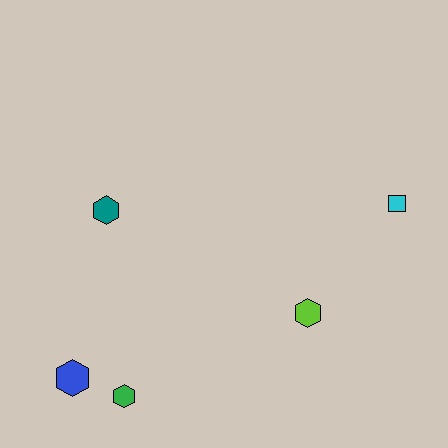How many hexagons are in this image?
There are 4 hexagons.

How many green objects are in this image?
There is 1 green object.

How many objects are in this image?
There are 5 objects.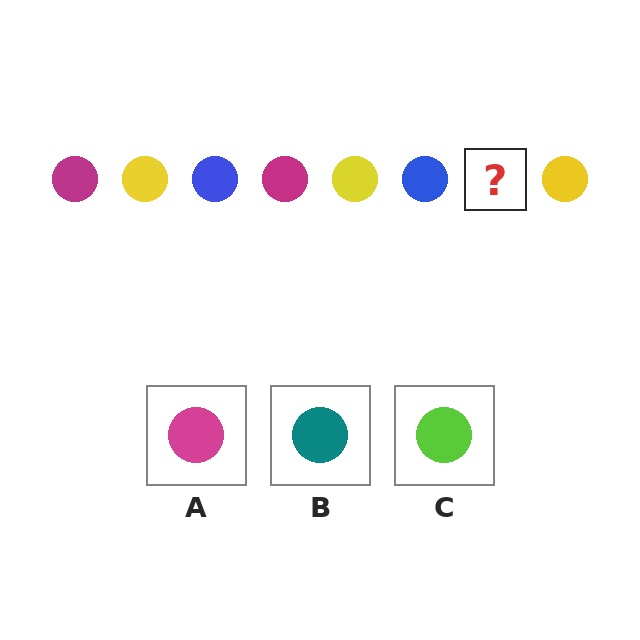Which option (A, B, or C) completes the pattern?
A.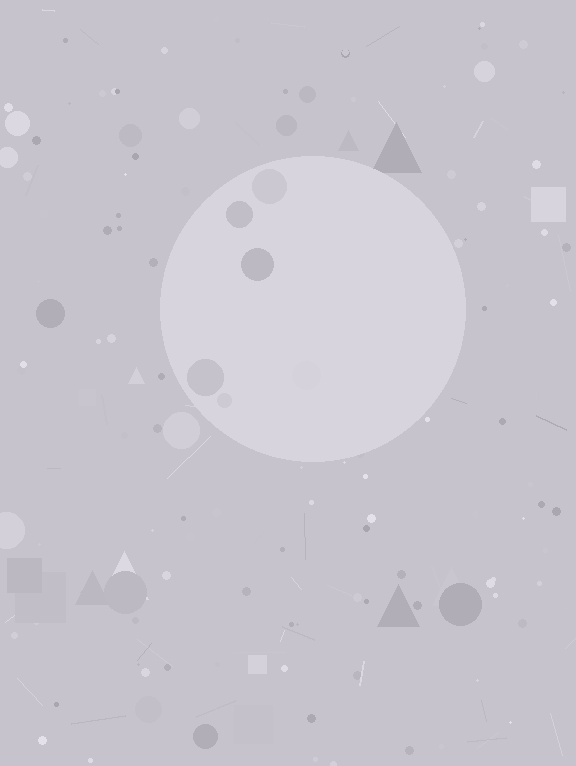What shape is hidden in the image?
A circle is hidden in the image.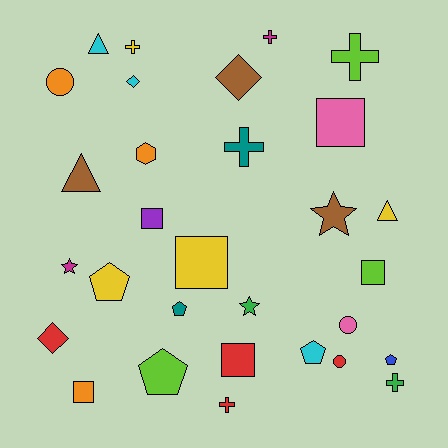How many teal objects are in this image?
There are 2 teal objects.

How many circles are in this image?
There are 3 circles.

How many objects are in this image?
There are 30 objects.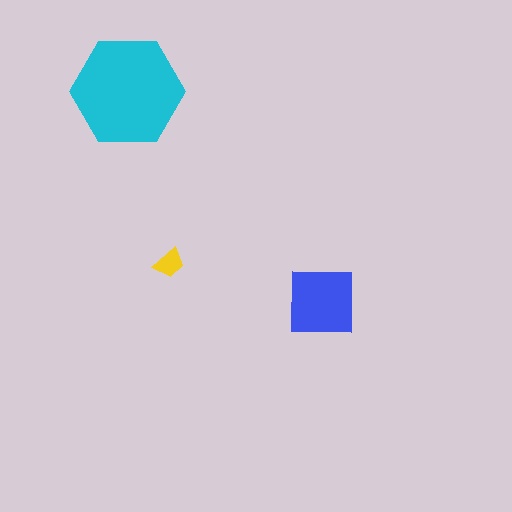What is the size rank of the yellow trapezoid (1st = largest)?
3rd.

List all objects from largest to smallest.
The cyan hexagon, the blue square, the yellow trapezoid.